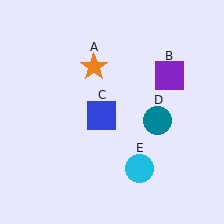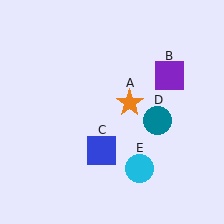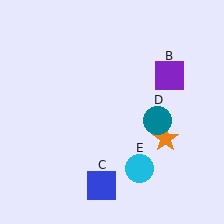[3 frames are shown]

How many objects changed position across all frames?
2 objects changed position: orange star (object A), blue square (object C).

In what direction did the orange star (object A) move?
The orange star (object A) moved down and to the right.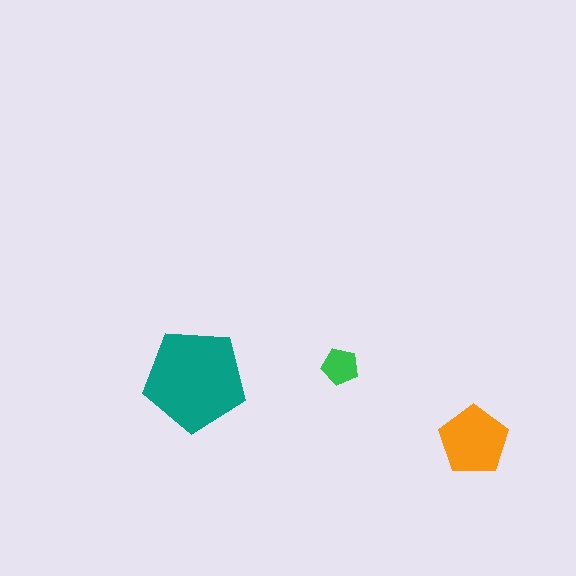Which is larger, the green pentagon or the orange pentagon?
The orange one.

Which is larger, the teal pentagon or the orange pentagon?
The teal one.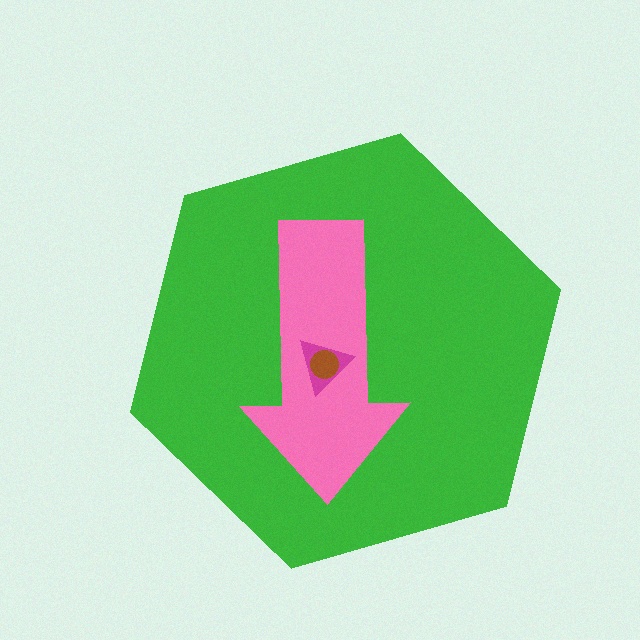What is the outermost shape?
The green hexagon.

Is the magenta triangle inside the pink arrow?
Yes.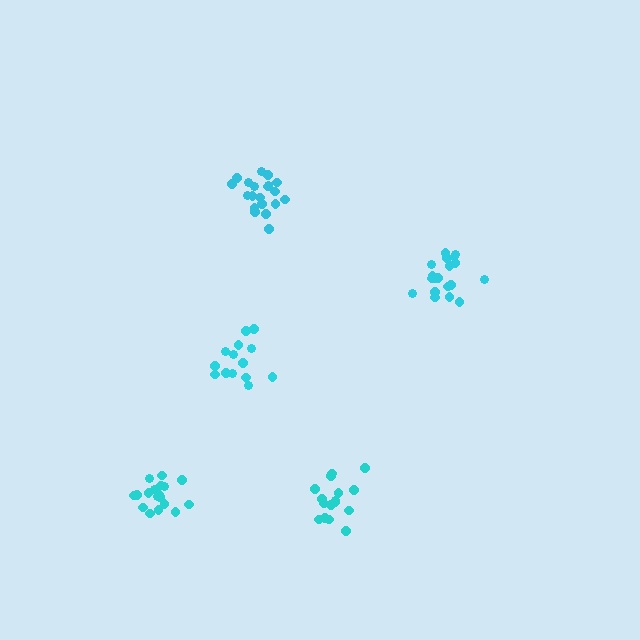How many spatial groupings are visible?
There are 5 spatial groupings.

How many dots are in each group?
Group 1: 14 dots, Group 2: 20 dots, Group 3: 19 dots, Group 4: 18 dots, Group 5: 16 dots (87 total).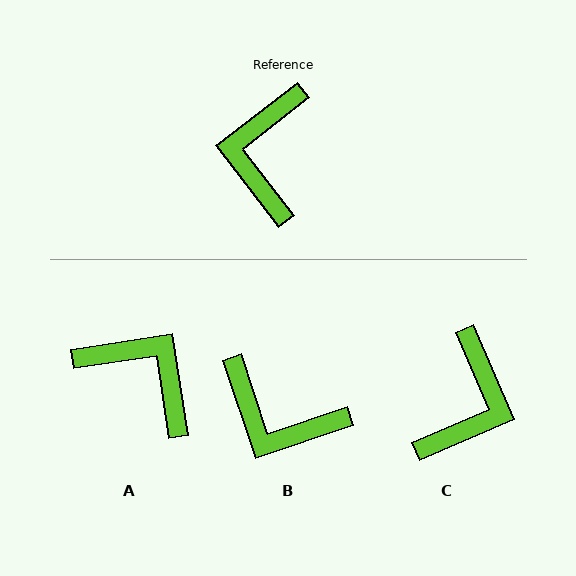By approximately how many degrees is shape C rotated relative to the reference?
Approximately 166 degrees counter-clockwise.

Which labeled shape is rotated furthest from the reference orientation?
C, about 166 degrees away.